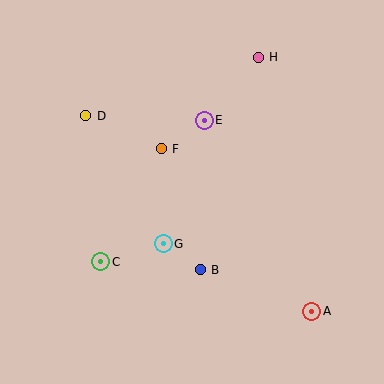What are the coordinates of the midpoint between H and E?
The midpoint between H and E is at (231, 89).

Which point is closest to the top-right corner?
Point H is closest to the top-right corner.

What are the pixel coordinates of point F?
Point F is at (161, 149).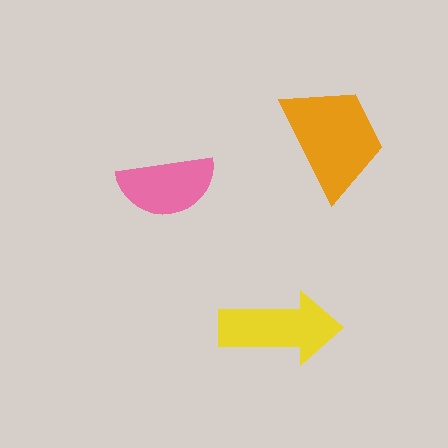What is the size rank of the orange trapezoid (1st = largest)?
1st.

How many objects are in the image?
There are 3 objects in the image.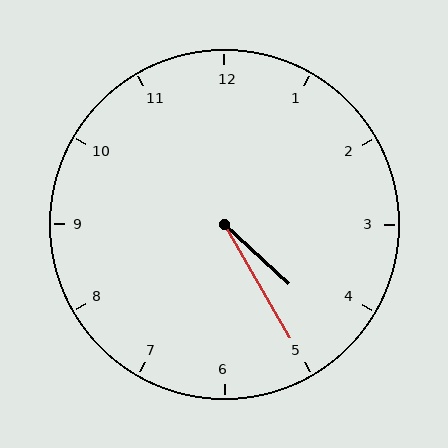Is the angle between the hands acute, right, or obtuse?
It is acute.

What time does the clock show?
4:25.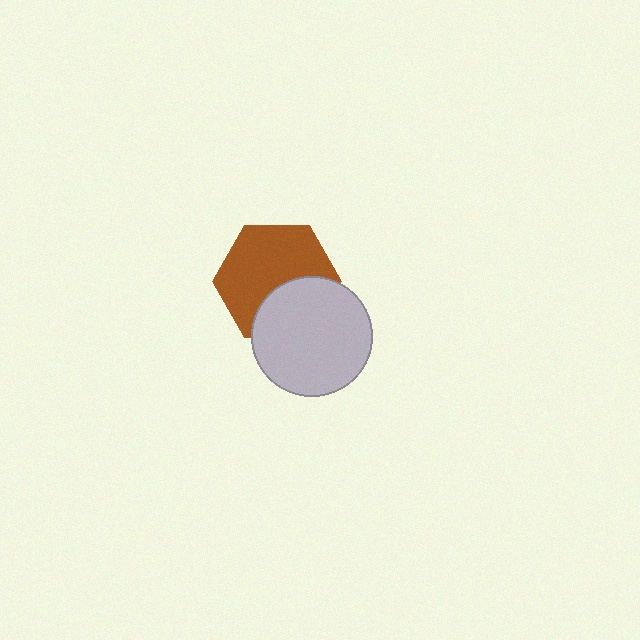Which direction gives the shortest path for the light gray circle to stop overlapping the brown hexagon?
Moving down gives the shortest separation.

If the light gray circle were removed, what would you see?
You would see the complete brown hexagon.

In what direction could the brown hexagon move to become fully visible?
The brown hexagon could move up. That would shift it out from behind the light gray circle entirely.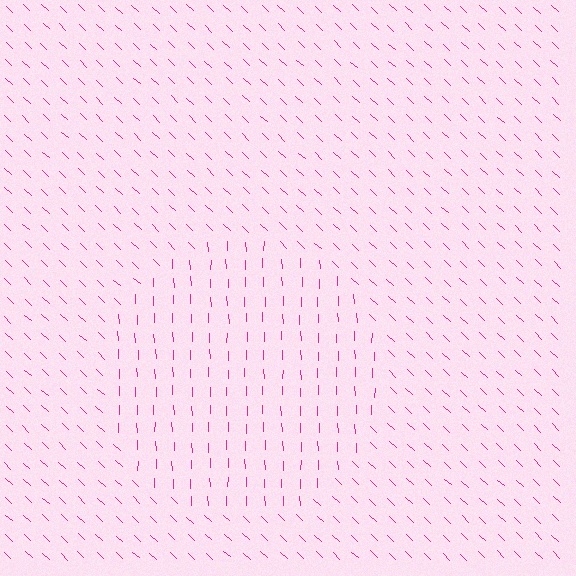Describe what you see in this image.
The image is filled with small magenta line segments. A circle region in the image has lines oriented differently from the surrounding lines, creating a visible texture boundary.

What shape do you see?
I see a circle.